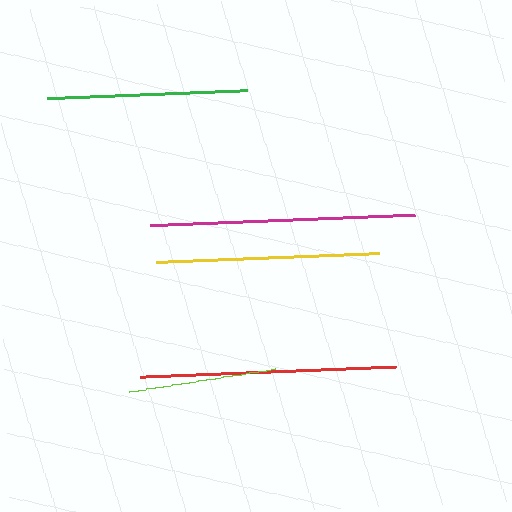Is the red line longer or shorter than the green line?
The red line is longer than the green line.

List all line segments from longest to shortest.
From longest to shortest: magenta, red, yellow, green, lime.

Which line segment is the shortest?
The lime line is the shortest at approximately 147 pixels.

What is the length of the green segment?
The green segment is approximately 201 pixels long.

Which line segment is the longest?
The magenta line is the longest at approximately 266 pixels.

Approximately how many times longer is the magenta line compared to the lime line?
The magenta line is approximately 1.8 times the length of the lime line.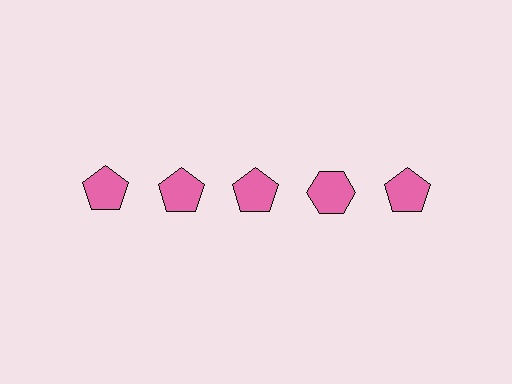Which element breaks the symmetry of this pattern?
The pink hexagon in the top row, second from right column breaks the symmetry. All other shapes are pink pentagons.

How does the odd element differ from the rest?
It has a different shape: hexagon instead of pentagon.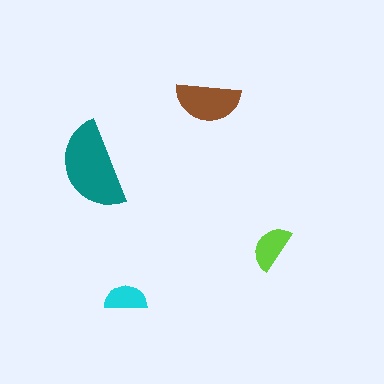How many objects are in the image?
There are 4 objects in the image.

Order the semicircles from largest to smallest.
the teal one, the brown one, the lime one, the cyan one.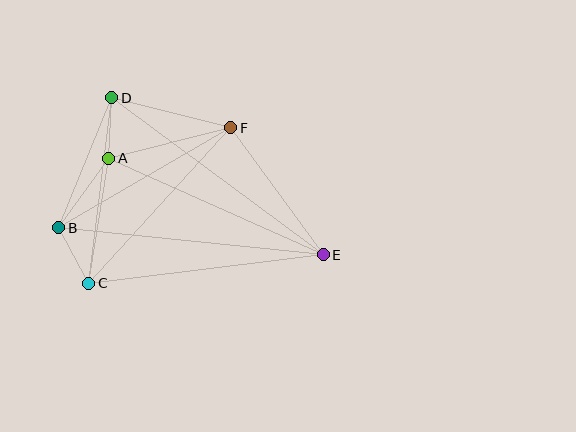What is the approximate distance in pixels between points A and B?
The distance between A and B is approximately 86 pixels.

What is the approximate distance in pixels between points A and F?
The distance between A and F is approximately 126 pixels.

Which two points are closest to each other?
Points A and D are closest to each other.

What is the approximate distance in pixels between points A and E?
The distance between A and E is approximately 236 pixels.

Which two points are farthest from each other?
Points B and E are farthest from each other.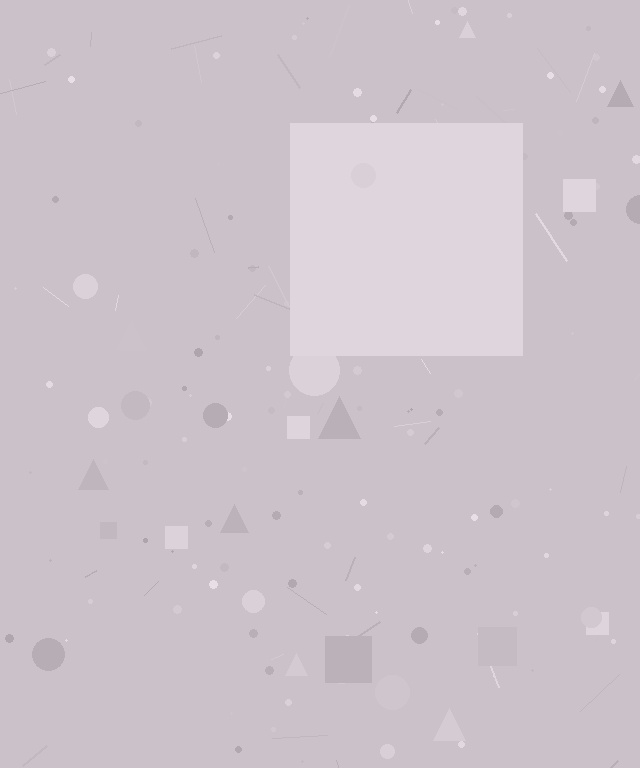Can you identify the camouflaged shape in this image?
The camouflaged shape is a square.